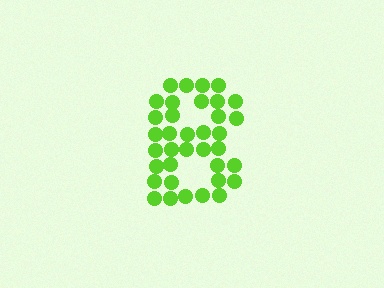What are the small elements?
The small elements are circles.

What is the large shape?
The large shape is the digit 8.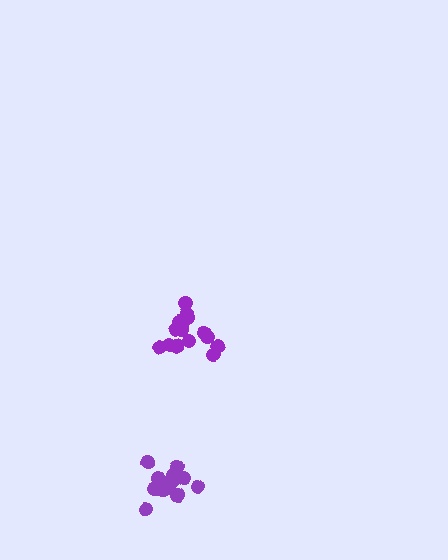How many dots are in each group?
Group 1: 15 dots, Group 2: 14 dots (29 total).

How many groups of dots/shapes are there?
There are 2 groups.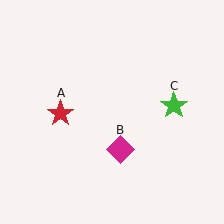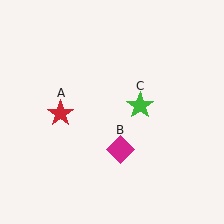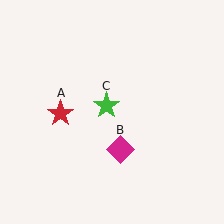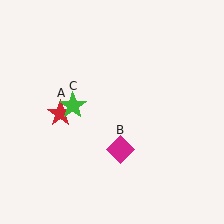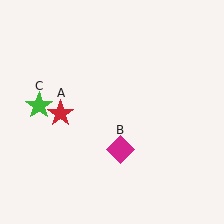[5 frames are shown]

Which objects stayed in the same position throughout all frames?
Red star (object A) and magenta diamond (object B) remained stationary.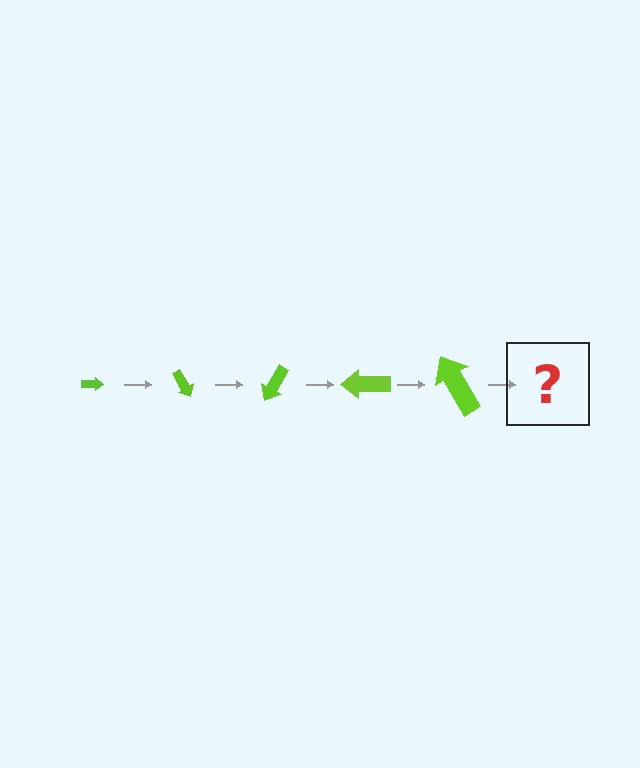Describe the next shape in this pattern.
It should be an arrow, larger than the previous one and rotated 300 degrees from the start.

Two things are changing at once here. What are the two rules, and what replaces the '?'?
The two rules are that the arrow grows larger each step and it rotates 60 degrees each step. The '?' should be an arrow, larger than the previous one and rotated 300 degrees from the start.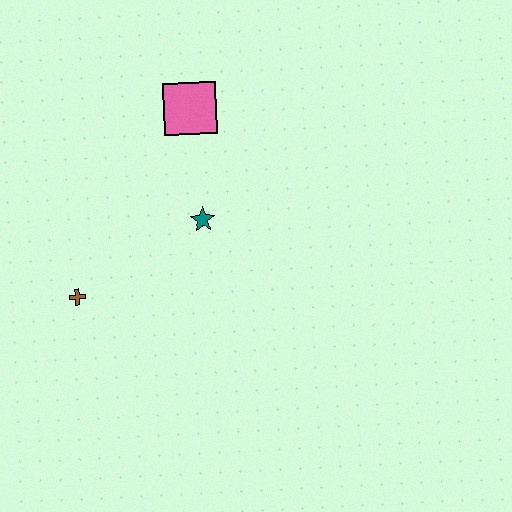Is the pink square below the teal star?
No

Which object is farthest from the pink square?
The brown cross is farthest from the pink square.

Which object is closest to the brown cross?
The teal star is closest to the brown cross.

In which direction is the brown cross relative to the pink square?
The brown cross is below the pink square.